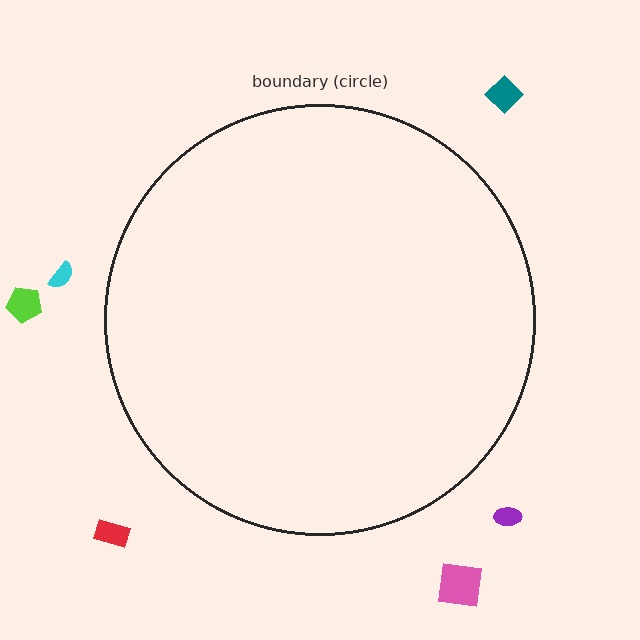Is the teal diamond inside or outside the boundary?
Outside.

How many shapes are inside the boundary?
0 inside, 6 outside.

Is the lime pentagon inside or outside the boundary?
Outside.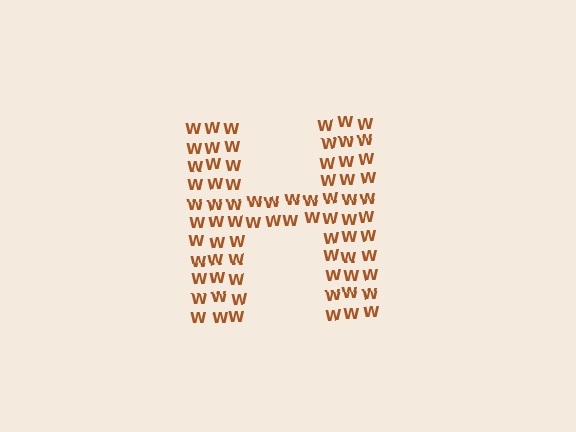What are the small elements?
The small elements are letter W's.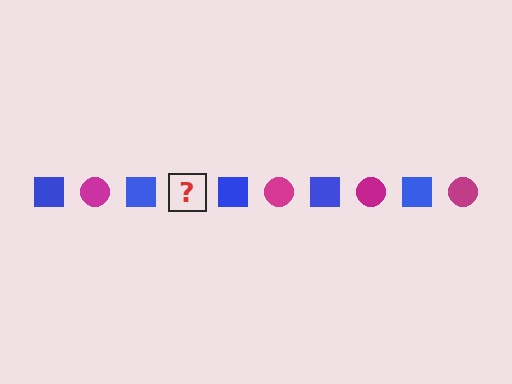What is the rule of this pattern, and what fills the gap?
The rule is that the pattern alternates between blue square and magenta circle. The gap should be filled with a magenta circle.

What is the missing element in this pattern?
The missing element is a magenta circle.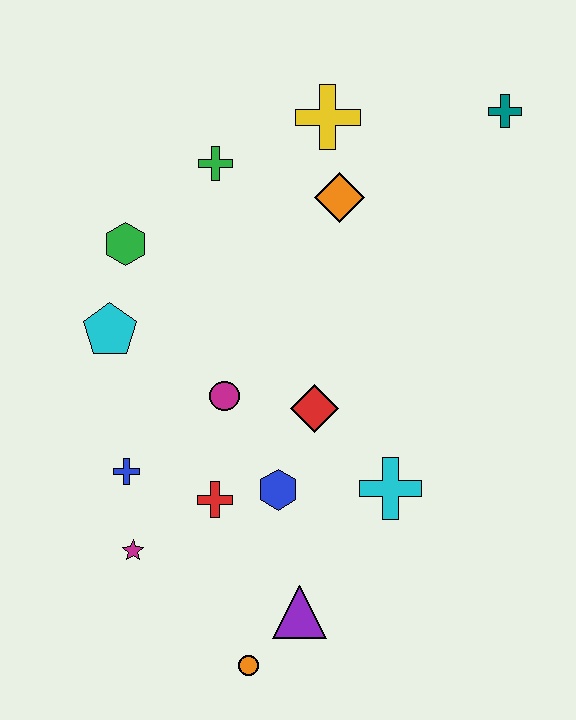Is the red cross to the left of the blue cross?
No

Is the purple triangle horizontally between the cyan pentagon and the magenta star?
No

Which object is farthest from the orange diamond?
The orange circle is farthest from the orange diamond.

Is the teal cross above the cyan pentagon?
Yes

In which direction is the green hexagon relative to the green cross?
The green hexagon is to the left of the green cross.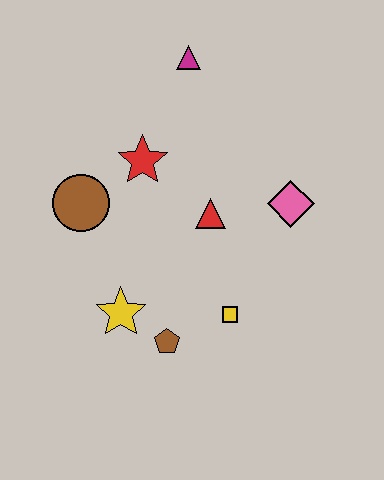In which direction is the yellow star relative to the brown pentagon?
The yellow star is to the left of the brown pentagon.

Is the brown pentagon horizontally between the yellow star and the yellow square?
Yes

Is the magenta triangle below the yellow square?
No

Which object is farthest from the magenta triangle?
The brown pentagon is farthest from the magenta triangle.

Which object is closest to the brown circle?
The red star is closest to the brown circle.